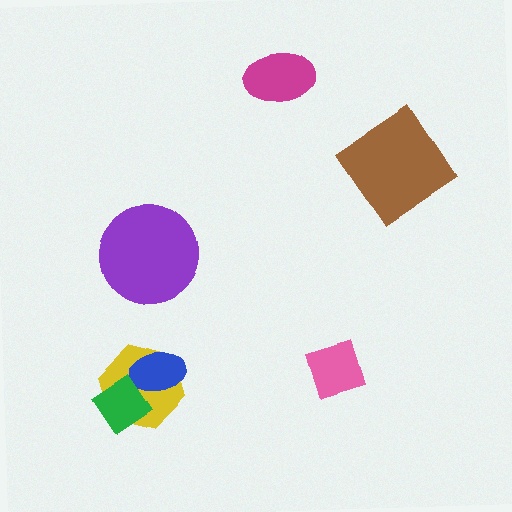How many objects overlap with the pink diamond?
0 objects overlap with the pink diamond.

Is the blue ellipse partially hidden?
Yes, it is partially covered by another shape.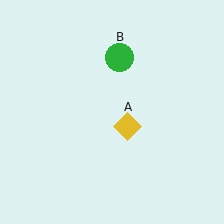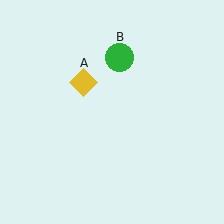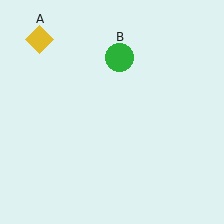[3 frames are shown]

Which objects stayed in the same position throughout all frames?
Green circle (object B) remained stationary.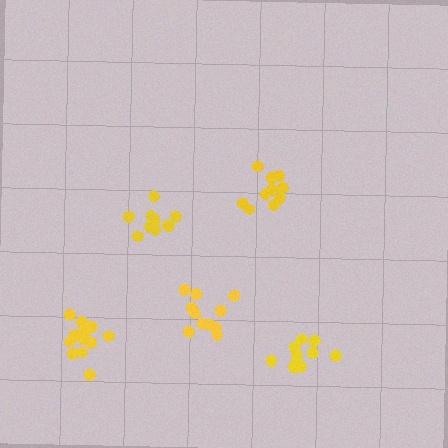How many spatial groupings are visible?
There are 5 spatial groupings.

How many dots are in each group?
Group 1: 10 dots, Group 2: 10 dots, Group 3: 10 dots, Group 4: 11 dots, Group 5: 13 dots (54 total).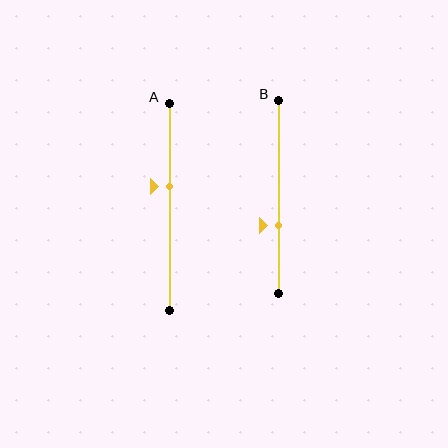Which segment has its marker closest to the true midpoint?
Segment A has its marker closest to the true midpoint.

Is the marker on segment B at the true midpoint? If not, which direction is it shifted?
No, the marker on segment B is shifted downward by about 15% of the segment length.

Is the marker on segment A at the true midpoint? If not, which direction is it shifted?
No, the marker on segment A is shifted upward by about 10% of the segment length.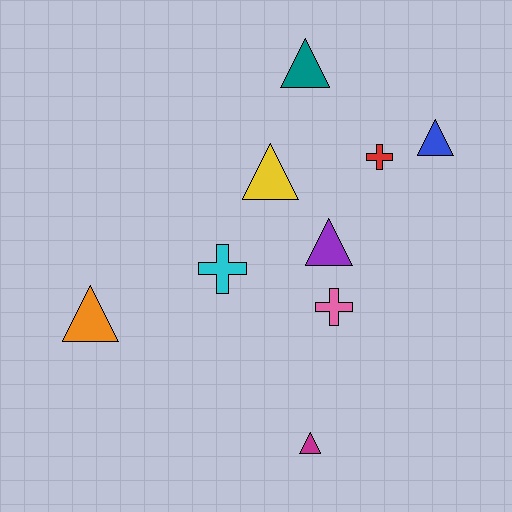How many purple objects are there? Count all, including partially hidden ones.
There is 1 purple object.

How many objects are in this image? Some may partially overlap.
There are 9 objects.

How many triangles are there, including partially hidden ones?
There are 6 triangles.